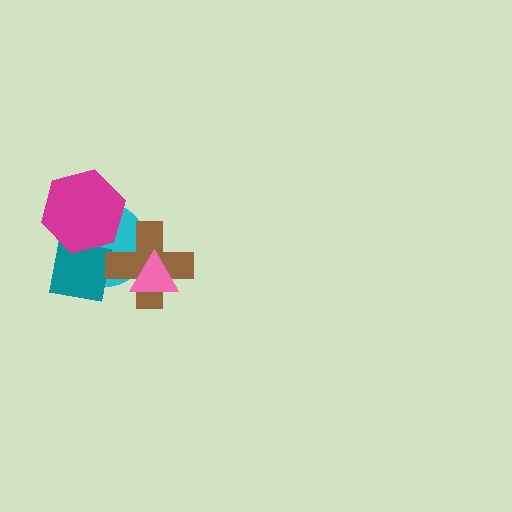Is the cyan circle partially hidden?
Yes, it is partially covered by another shape.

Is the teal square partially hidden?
Yes, it is partially covered by another shape.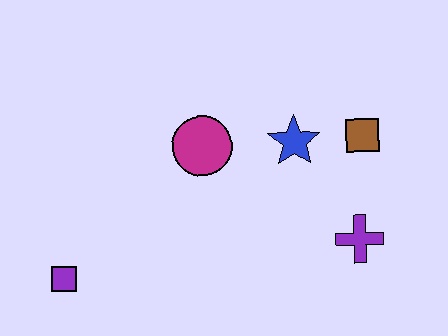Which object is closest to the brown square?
The blue star is closest to the brown square.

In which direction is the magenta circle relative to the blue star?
The magenta circle is to the left of the blue star.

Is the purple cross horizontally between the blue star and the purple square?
No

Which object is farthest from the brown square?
The purple square is farthest from the brown square.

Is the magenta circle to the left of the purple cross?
Yes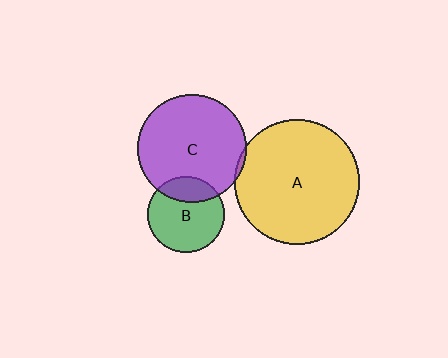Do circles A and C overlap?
Yes.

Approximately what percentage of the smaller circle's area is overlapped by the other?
Approximately 5%.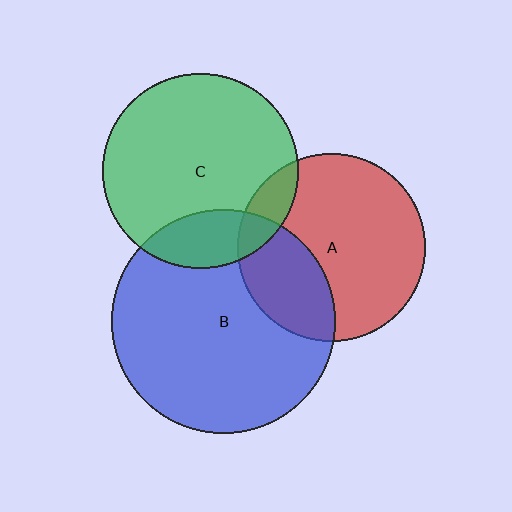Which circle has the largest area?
Circle B (blue).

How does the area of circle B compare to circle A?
Approximately 1.4 times.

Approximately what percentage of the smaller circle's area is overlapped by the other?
Approximately 10%.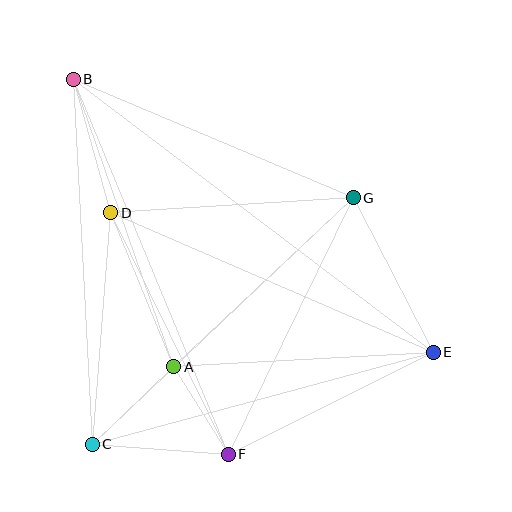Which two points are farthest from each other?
Points B and E are farthest from each other.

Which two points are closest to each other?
Points A and F are closest to each other.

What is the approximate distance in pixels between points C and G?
The distance between C and G is approximately 359 pixels.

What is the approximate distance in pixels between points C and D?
The distance between C and D is approximately 232 pixels.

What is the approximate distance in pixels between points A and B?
The distance between A and B is approximately 304 pixels.